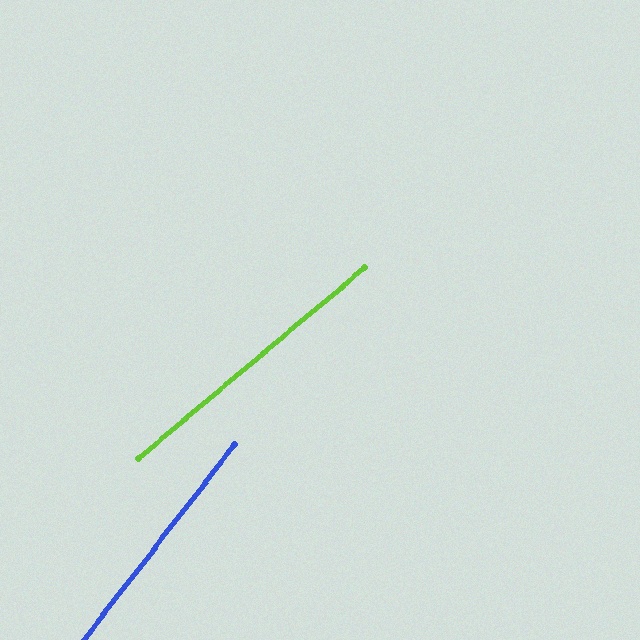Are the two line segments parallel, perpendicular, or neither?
Neither parallel nor perpendicular — they differ by about 12°.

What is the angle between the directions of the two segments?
Approximately 12 degrees.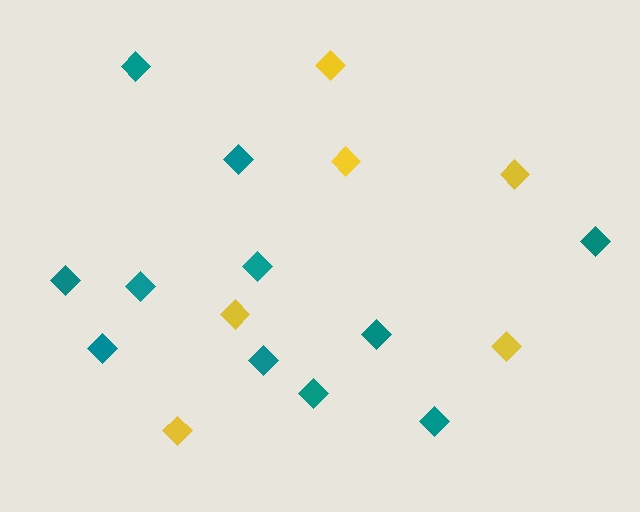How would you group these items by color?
There are 2 groups: one group of yellow diamonds (6) and one group of teal diamonds (11).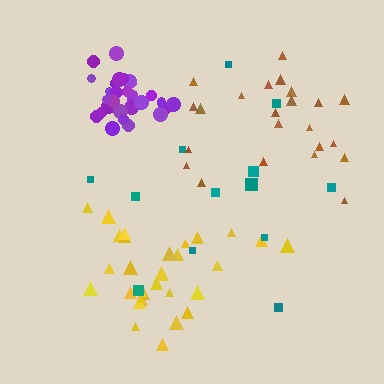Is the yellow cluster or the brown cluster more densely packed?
Yellow.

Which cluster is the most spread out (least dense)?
Teal.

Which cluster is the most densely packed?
Purple.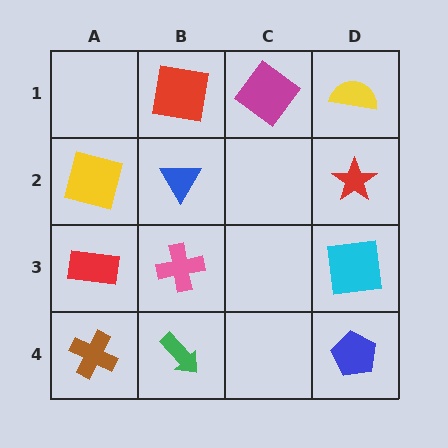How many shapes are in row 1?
3 shapes.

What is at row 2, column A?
A yellow square.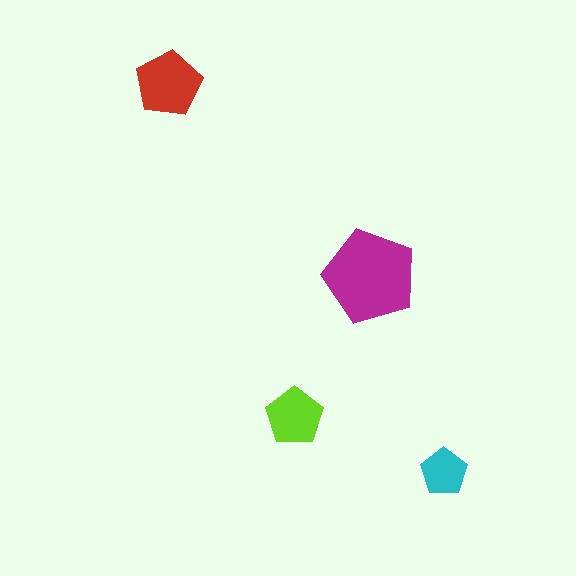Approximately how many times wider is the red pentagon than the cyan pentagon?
About 1.5 times wider.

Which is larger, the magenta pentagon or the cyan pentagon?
The magenta one.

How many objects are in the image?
There are 4 objects in the image.